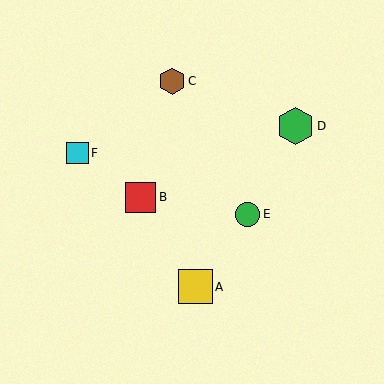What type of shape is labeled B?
Shape B is a red square.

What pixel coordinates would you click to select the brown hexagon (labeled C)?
Click at (172, 81) to select the brown hexagon C.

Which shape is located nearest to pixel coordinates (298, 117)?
The green hexagon (labeled D) at (296, 126) is nearest to that location.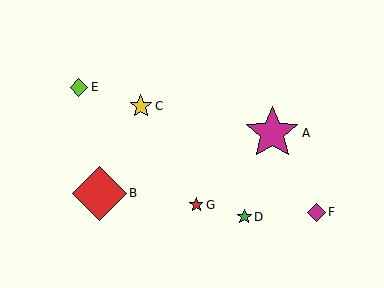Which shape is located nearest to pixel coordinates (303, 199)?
The magenta diamond (labeled F) at (316, 212) is nearest to that location.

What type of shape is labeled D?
Shape D is a green star.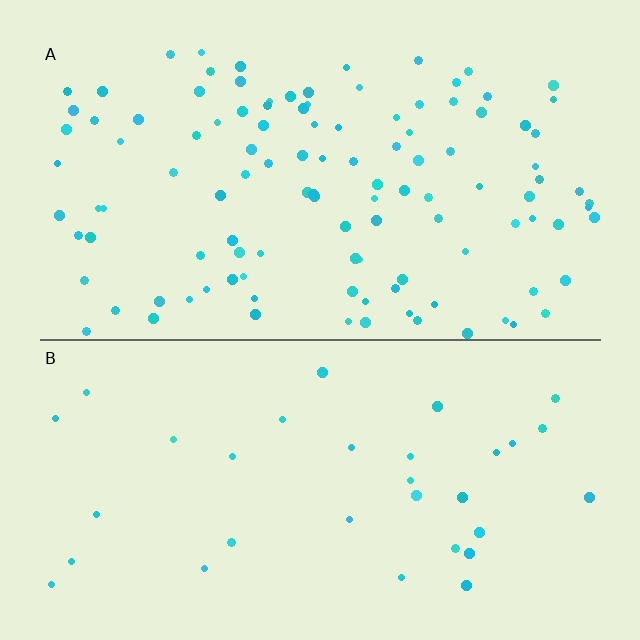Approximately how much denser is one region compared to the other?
Approximately 3.4× — region A over region B.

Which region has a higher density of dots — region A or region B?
A (the top).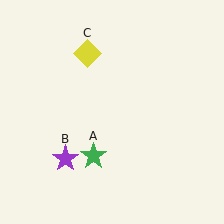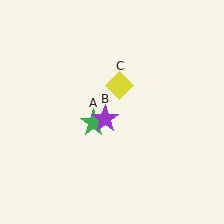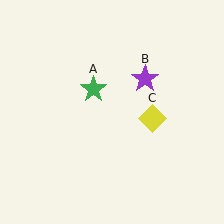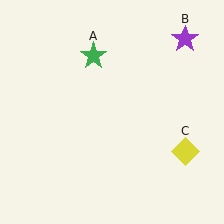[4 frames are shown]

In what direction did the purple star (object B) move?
The purple star (object B) moved up and to the right.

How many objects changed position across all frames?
3 objects changed position: green star (object A), purple star (object B), yellow diamond (object C).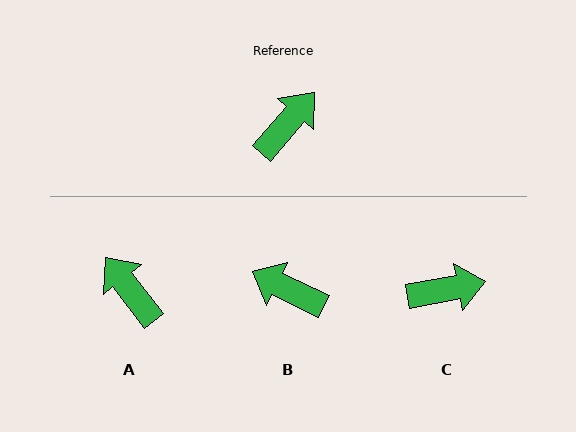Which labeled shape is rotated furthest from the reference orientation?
B, about 105 degrees away.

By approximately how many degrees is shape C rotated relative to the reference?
Approximately 38 degrees clockwise.